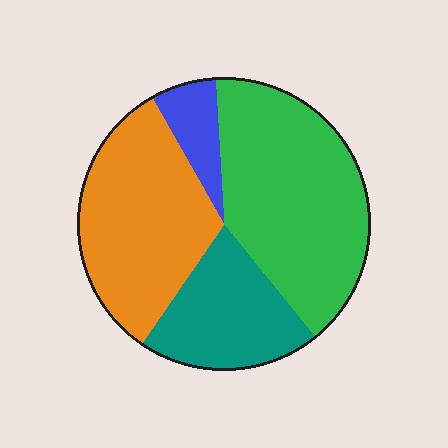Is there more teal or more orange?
Orange.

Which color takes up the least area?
Blue, at roughly 5%.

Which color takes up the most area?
Green, at roughly 40%.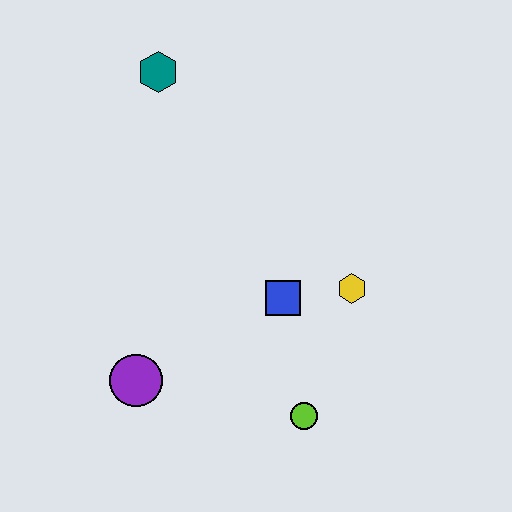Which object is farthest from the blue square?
The teal hexagon is farthest from the blue square.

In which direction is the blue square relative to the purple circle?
The blue square is to the right of the purple circle.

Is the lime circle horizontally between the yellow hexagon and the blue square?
Yes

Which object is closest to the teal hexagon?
The blue square is closest to the teal hexagon.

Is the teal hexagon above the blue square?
Yes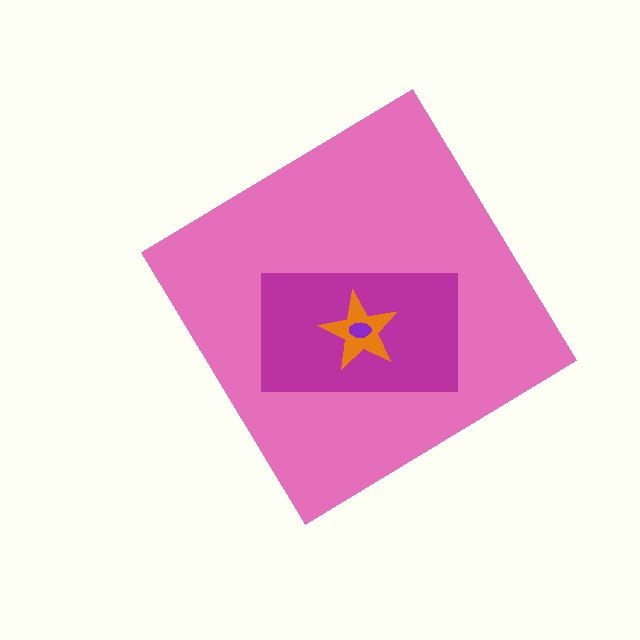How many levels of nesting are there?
4.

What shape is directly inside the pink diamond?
The magenta rectangle.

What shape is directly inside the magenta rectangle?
The orange star.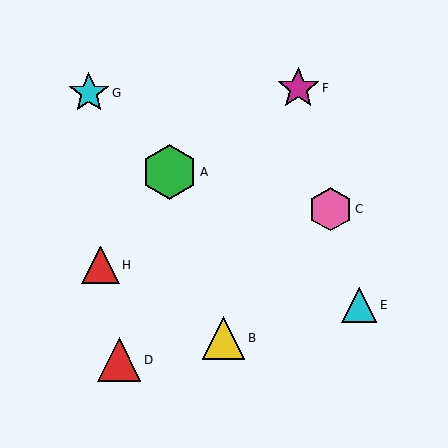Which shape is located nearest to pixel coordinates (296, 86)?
The magenta star (labeled F) at (298, 88) is nearest to that location.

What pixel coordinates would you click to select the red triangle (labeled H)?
Click at (101, 265) to select the red triangle H.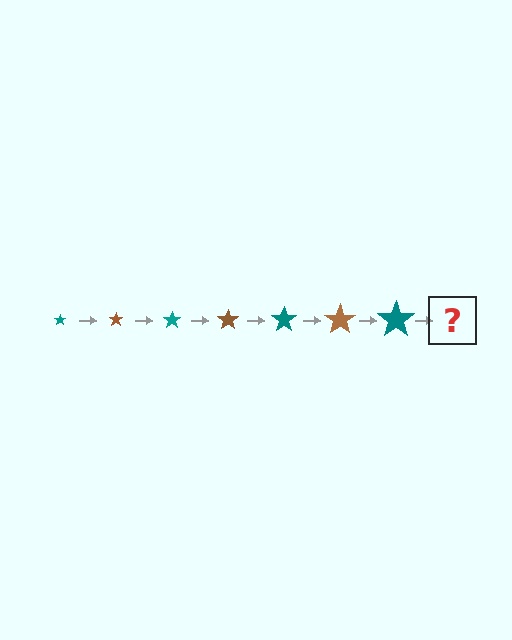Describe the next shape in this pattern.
It should be a brown star, larger than the previous one.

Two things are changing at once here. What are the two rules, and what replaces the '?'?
The two rules are that the star grows larger each step and the color cycles through teal and brown. The '?' should be a brown star, larger than the previous one.